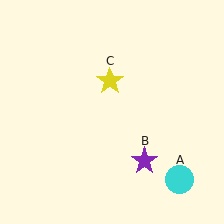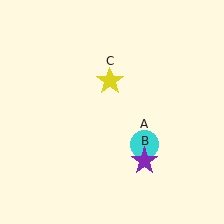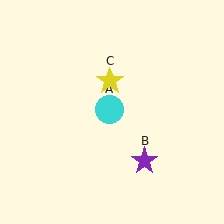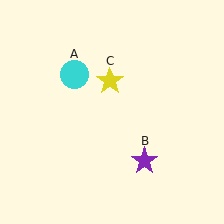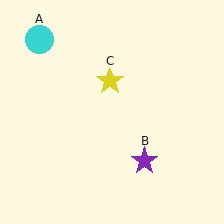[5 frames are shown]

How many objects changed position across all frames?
1 object changed position: cyan circle (object A).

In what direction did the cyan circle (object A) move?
The cyan circle (object A) moved up and to the left.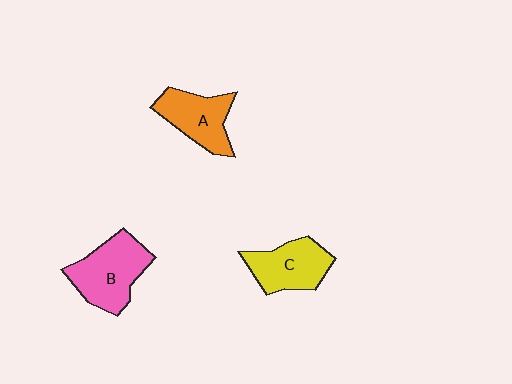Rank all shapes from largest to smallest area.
From largest to smallest: B (pink), C (yellow), A (orange).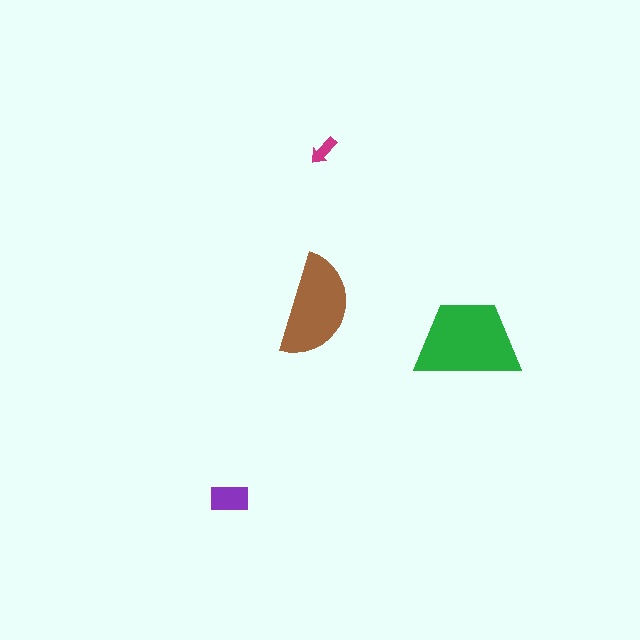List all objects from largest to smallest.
The green trapezoid, the brown semicircle, the purple rectangle, the magenta arrow.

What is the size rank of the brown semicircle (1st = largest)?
2nd.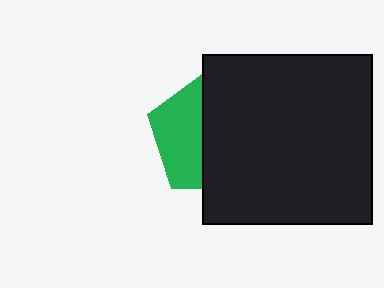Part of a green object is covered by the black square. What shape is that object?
It is a pentagon.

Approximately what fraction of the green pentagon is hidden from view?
Roughly 61% of the green pentagon is hidden behind the black square.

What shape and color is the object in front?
The object in front is a black square.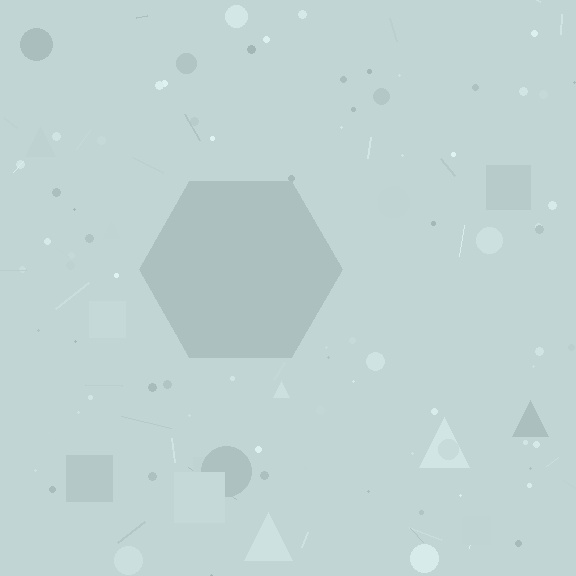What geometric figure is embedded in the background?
A hexagon is embedded in the background.